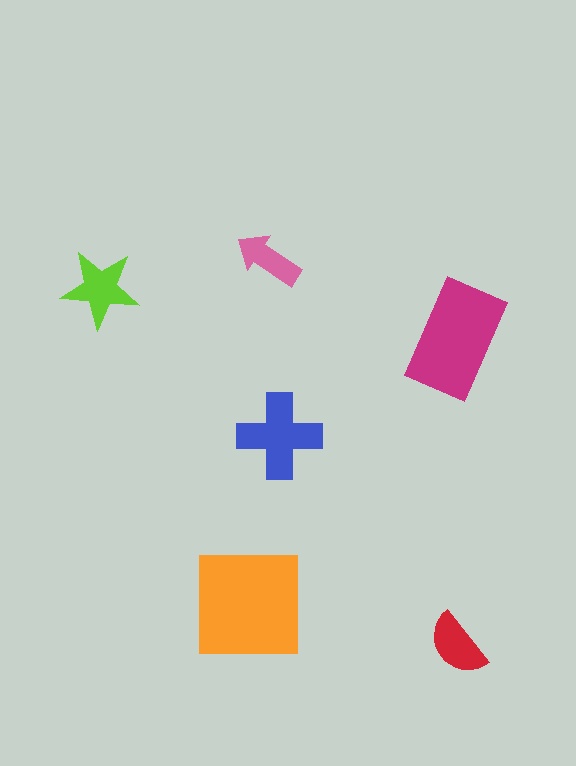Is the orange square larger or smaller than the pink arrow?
Larger.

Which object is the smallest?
The pink arrow.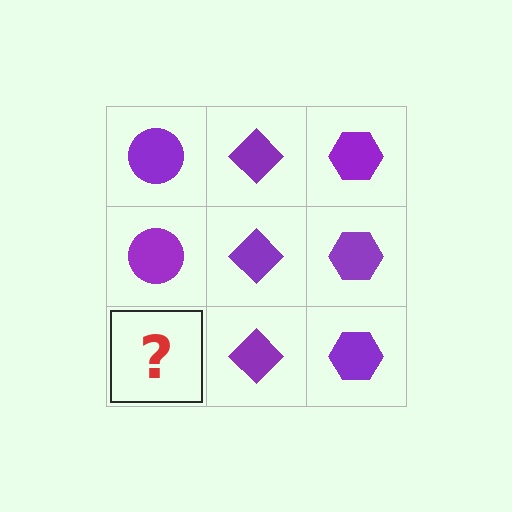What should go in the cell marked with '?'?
The missing cell should contain a purple circle.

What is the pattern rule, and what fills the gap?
The rule is that each column has a consistent shape. The gap should be filled with a purple circle.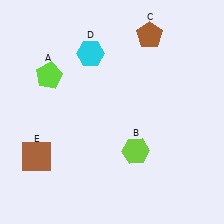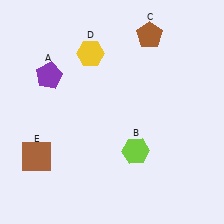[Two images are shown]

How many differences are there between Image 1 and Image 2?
There are 2 differences between the two images.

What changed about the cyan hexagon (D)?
In Image 1, D is cyan. In Image 2, it changed to yellow.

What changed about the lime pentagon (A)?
In Image 1, A is lime. In Image 2, it changed to purple.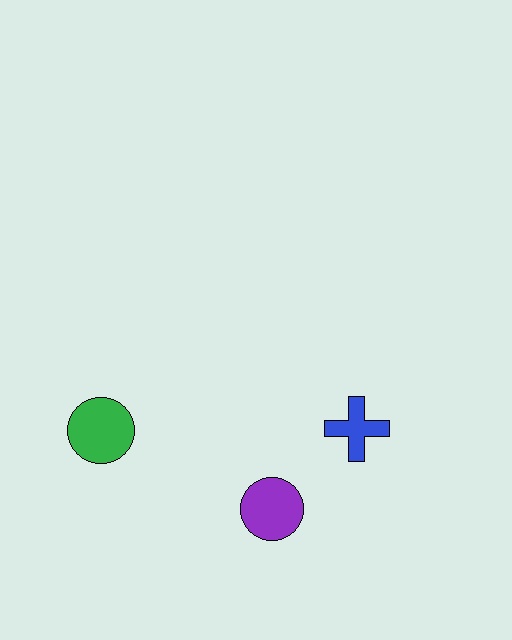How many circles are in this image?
There are 2 circles.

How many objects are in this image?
There are 3 objects.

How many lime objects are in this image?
There are no lime objects.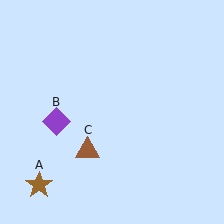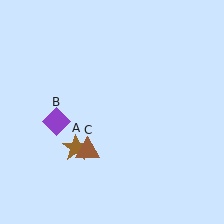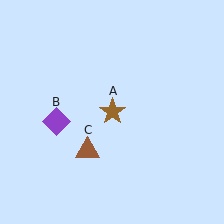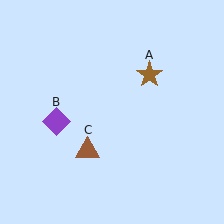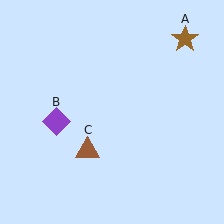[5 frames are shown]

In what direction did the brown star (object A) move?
The brown star (object A) moved up and to the right.